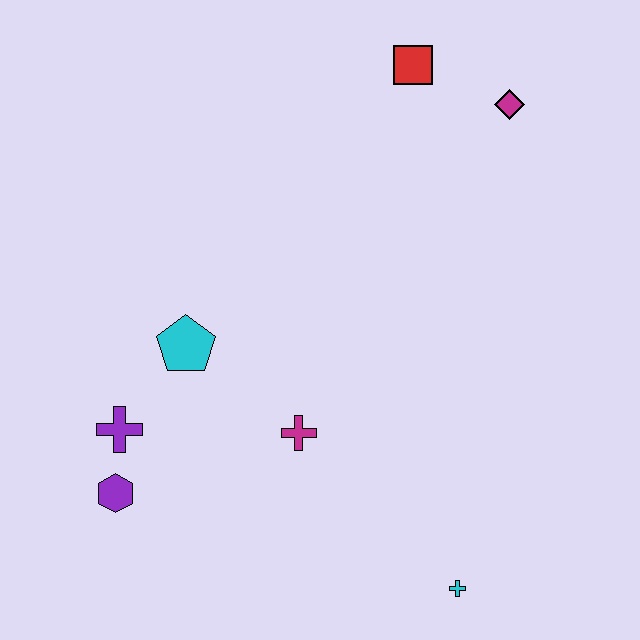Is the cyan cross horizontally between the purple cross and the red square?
No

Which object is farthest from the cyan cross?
The red square is farthest from the cyan cross.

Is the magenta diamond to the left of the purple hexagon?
No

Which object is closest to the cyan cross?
The magenta cross is closest to the cyan cross.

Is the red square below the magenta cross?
No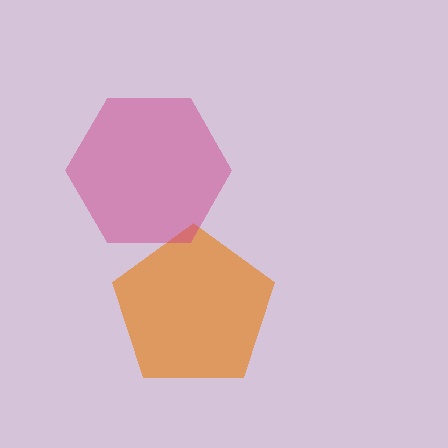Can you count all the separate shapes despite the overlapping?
Yes, there are 2 separate shapes.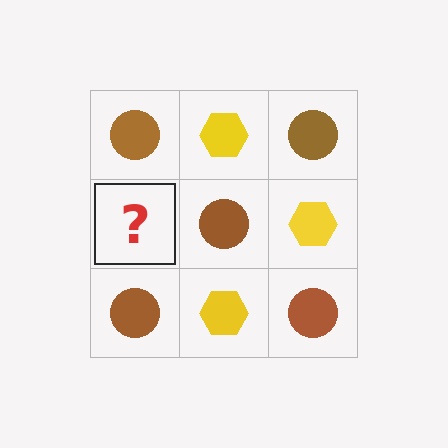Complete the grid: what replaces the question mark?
The question mark should be replaced with a yellow hexagon.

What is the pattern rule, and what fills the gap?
The rule is that it alternates brown circle and yellow hexagon in a checkerboard pattern. The gap should be filled with a yellow hexagon.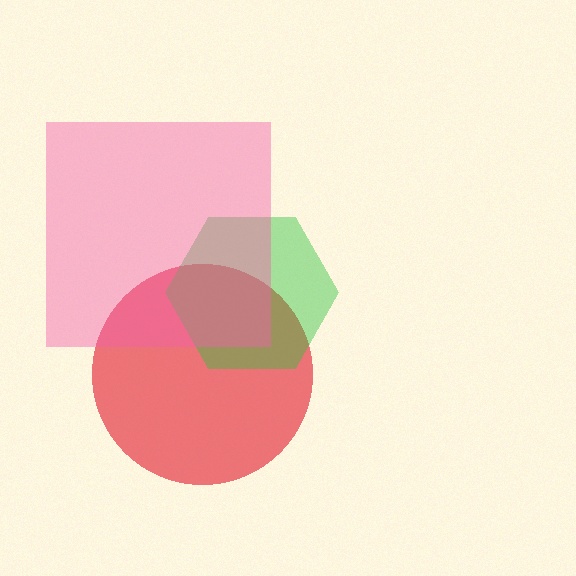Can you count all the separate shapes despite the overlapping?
Yes, there are 3 separate shapes.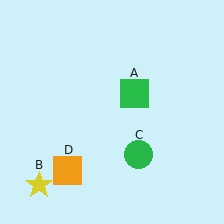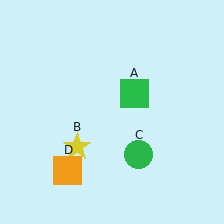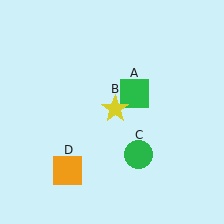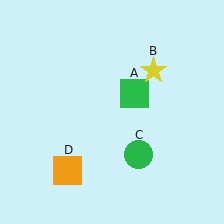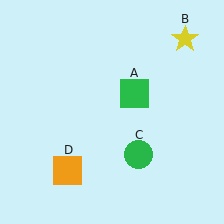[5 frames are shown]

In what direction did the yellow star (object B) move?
The yellow star (object B) moved up and to the right.